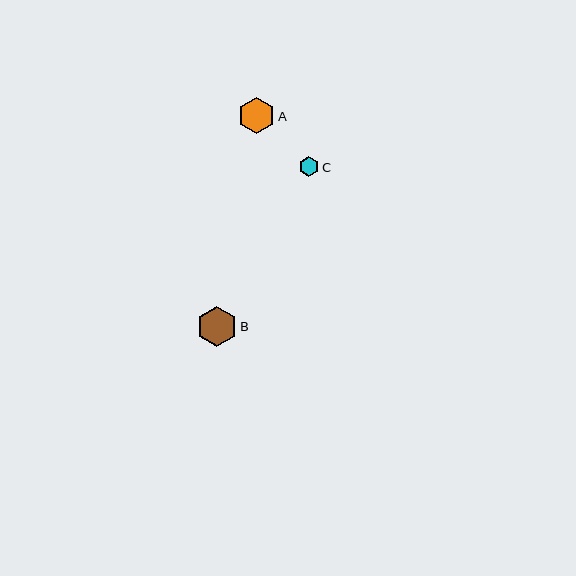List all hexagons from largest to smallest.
From largest to smallest: B, A, C.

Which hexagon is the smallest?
Hexagon C is the smallest with a size of approximately 19 pixels.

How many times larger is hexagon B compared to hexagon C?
Hexagon B is approximately 2.0 times the size of hexagon C.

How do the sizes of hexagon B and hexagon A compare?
Hexagon B and hexagon A are approximately the same size.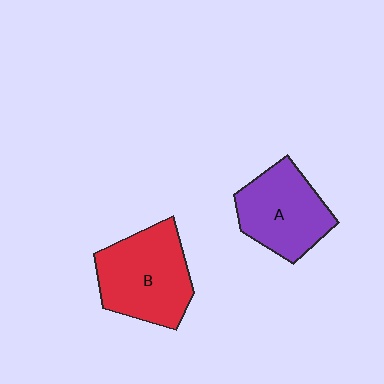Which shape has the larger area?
Shape B (red).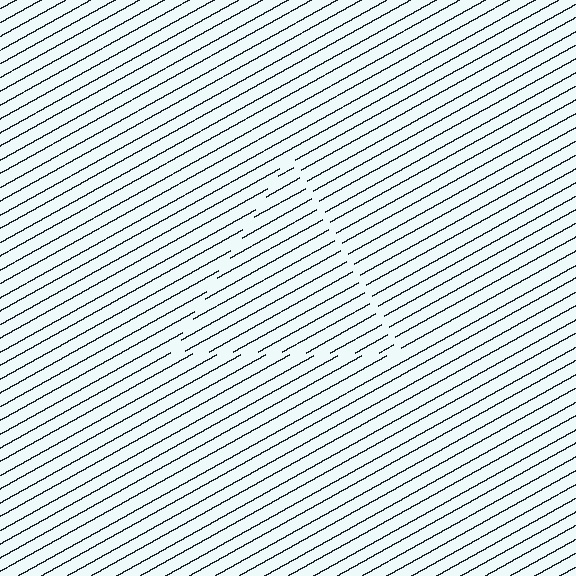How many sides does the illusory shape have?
3 sides — the line-ends trace a triangle.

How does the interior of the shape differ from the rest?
The interior of the shape contains the same grating, shifted by half a period — the contour is defined by the phase discontinuity where line-ends from the inner and outer gratings abut.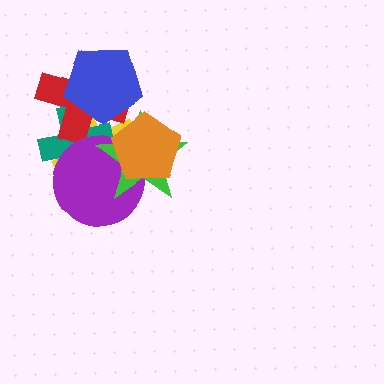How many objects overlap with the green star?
5 objects overlap with the green star.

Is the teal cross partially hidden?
Yes, it is partially covered by another shape.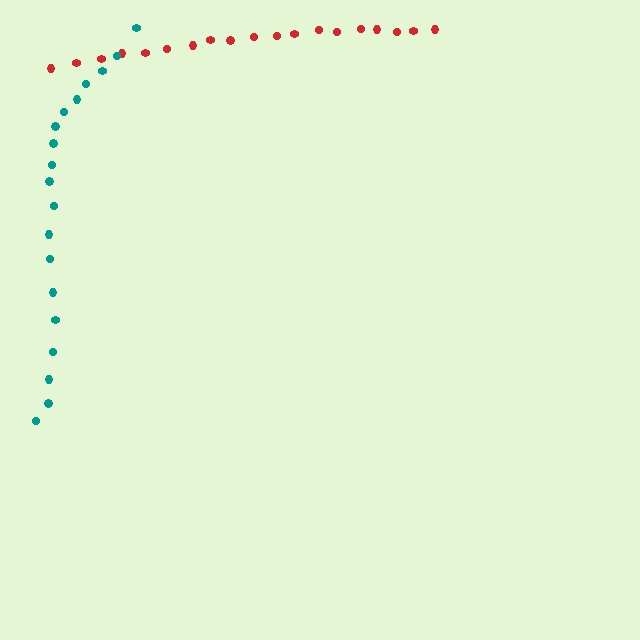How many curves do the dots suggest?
There are 2 distinct paths.